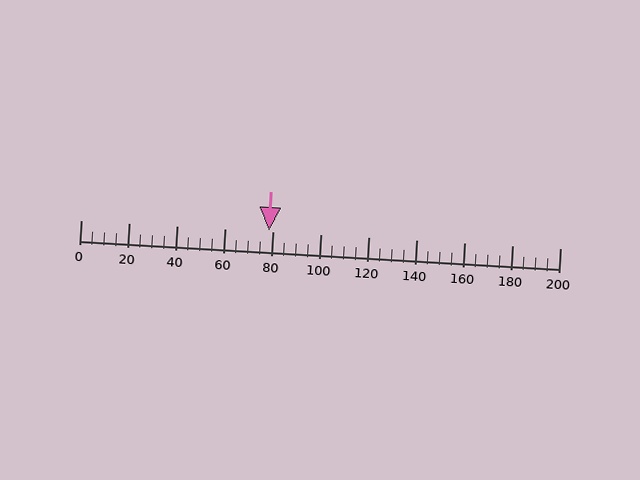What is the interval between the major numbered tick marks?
The major tick marks are spaced 20 units apart.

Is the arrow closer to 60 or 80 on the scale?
The arrow is closer to 80.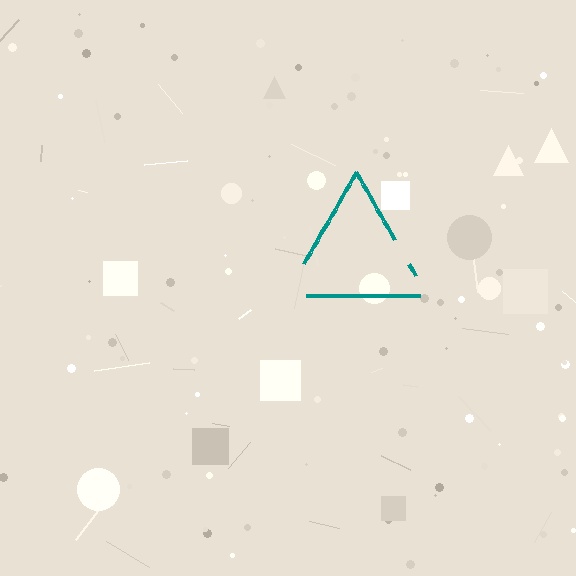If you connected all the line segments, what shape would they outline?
They would outline a triangle.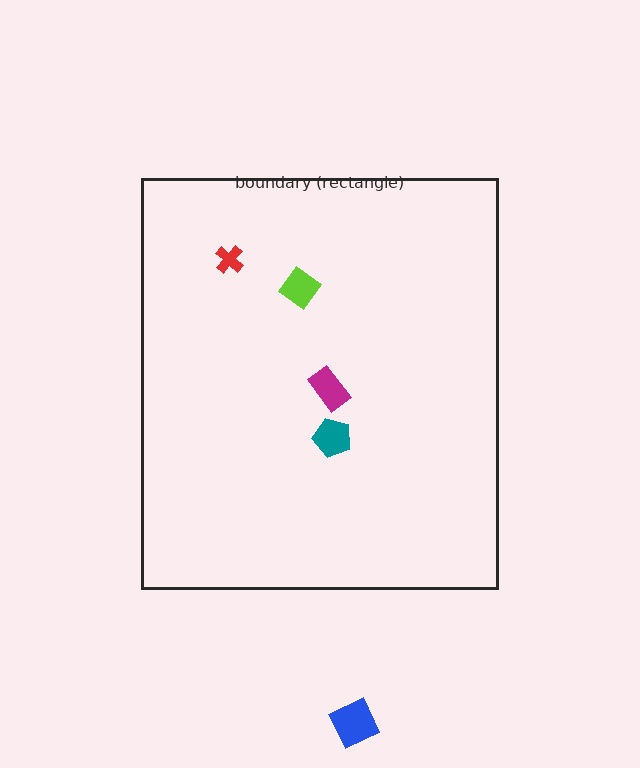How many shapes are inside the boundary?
4 inside, 1 outside.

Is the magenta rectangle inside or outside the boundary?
Inside.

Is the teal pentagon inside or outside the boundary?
Inside.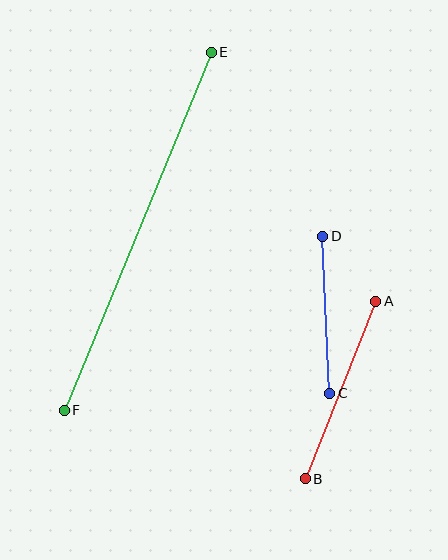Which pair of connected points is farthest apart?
Points E and F are farthest apart.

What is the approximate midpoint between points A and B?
The midpoint is at approximately (341, 390) pixels.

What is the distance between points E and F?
The distance is approximately 387 pixels.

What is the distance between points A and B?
The distance is approximately 191 pixels.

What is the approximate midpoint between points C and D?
The midpoint is at approximately (326, 315) pixels.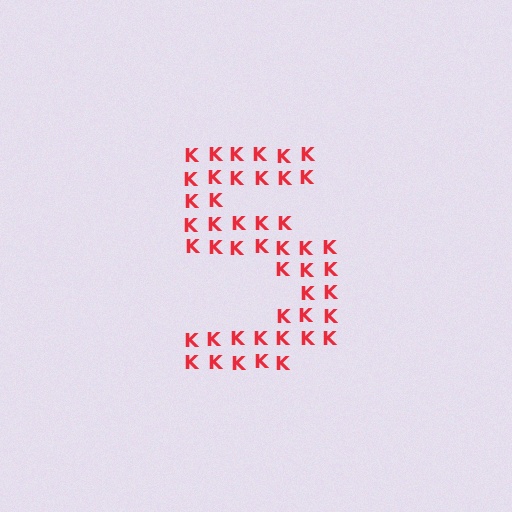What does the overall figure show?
The overall figure shows the digit 5.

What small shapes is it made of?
It is made of small letter K's.